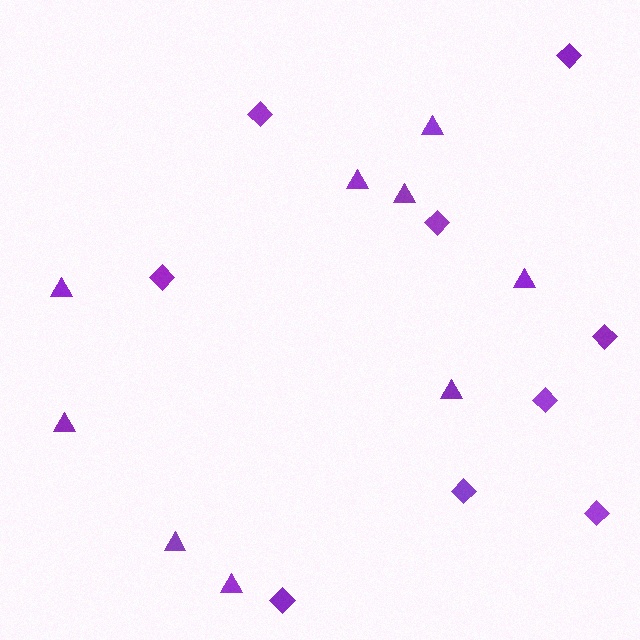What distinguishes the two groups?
There are 2 groups: one group of diamonds (9) and one group of triangles (9).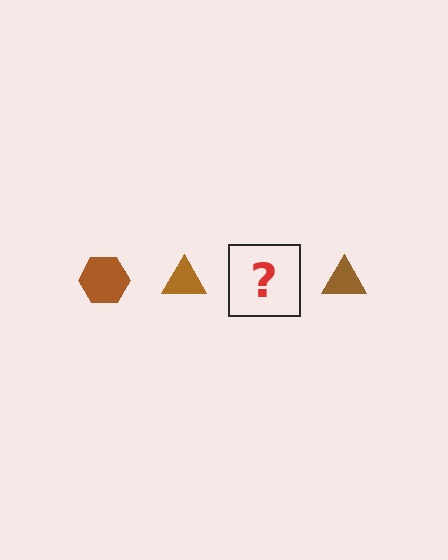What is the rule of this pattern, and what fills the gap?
The rule is that the pattern cycles through hexagon, triangle shapes in brown. The gap should be filled with a brown hexagon.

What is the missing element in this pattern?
The missing element is a brown hexagon.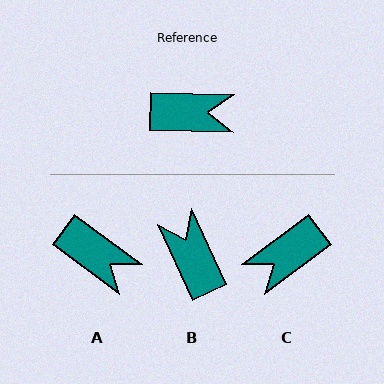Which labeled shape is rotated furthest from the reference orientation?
C, about 142 degrees away.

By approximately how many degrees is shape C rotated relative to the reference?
Approximately 142 degrees clockwise.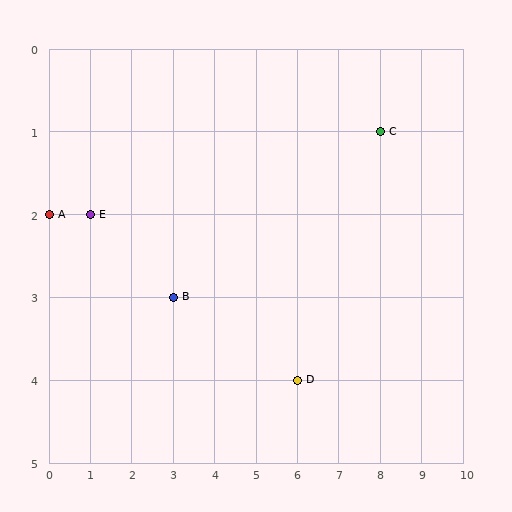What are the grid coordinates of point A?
Point A is at grid coordinates (0, 2).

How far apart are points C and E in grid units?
Points C and E are 7 columns and 1 row apart (about 7.1 grid units diagonally).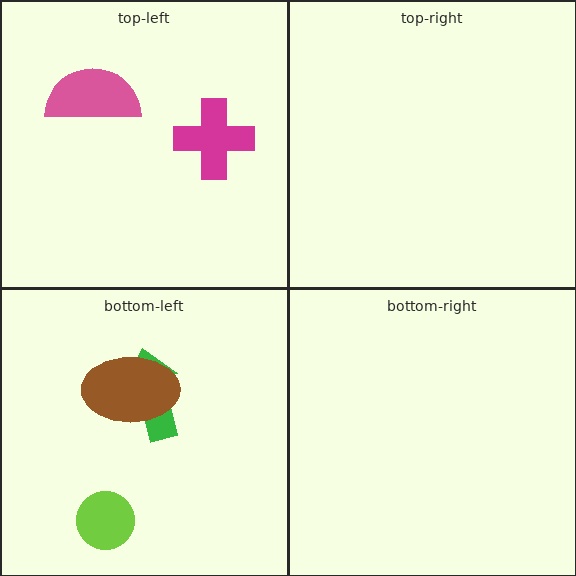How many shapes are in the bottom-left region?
3.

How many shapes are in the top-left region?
2.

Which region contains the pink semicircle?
The top-left region.